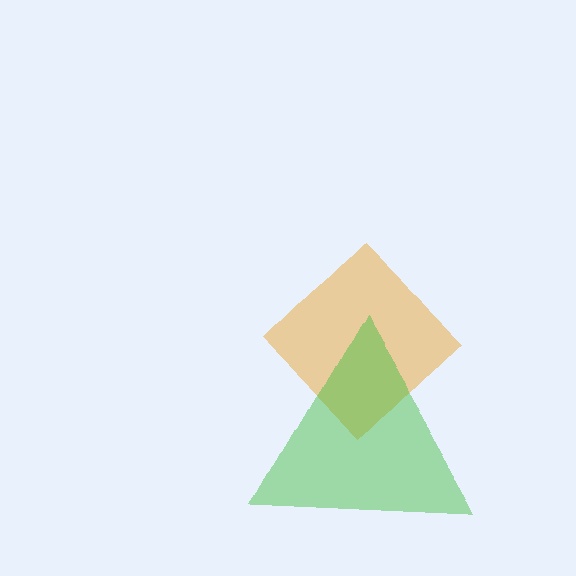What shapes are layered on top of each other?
The layered shapes are: an orange diamond, a green triangle.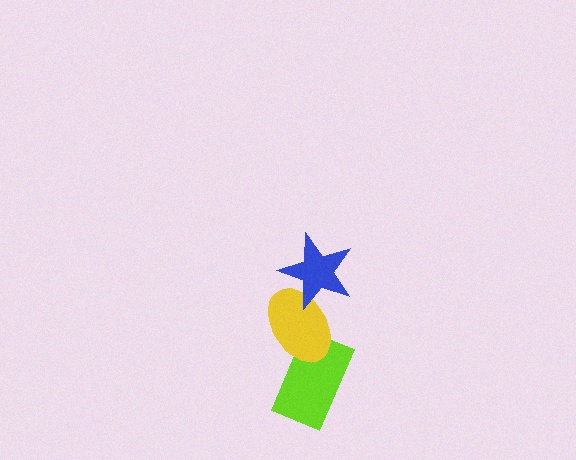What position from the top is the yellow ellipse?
The yellow ellipse is 2nd from the top.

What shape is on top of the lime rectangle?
The yellow ellipse is on top of the lime rectangle.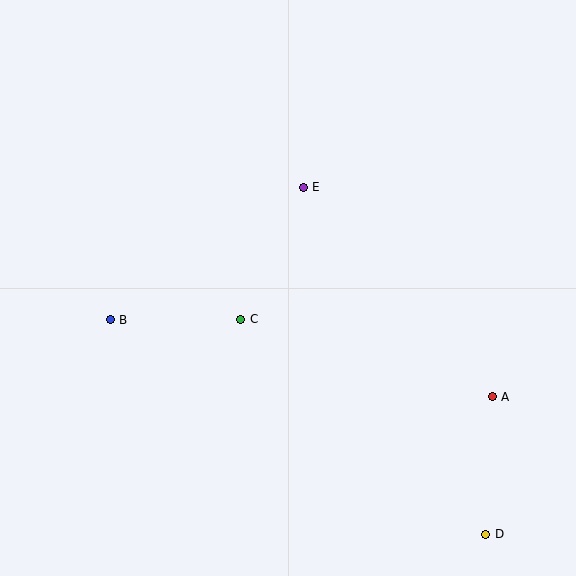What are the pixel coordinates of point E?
Point E is at (303, 187).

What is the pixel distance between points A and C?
The distance between A and C is 263 pixels.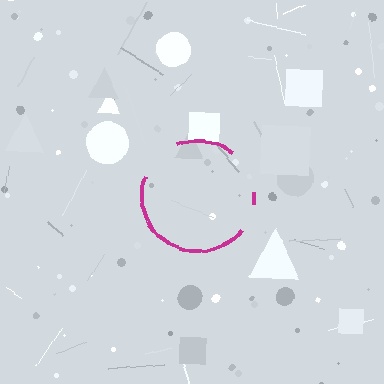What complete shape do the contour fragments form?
The contour fragments form a circle.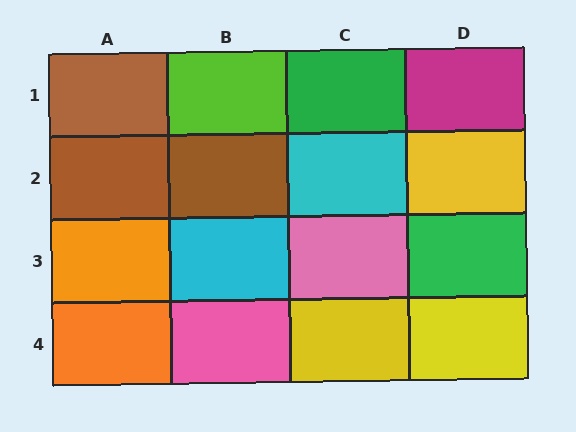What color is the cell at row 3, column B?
Cyan.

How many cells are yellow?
3 cells are yellow.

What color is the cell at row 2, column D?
Yellow.